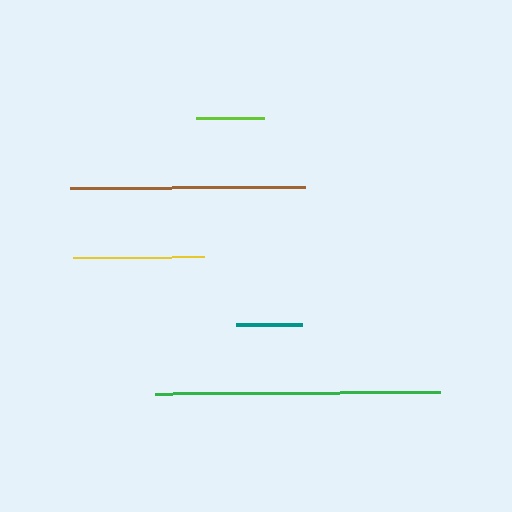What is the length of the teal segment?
The teal segment is approximately 66 pixels long.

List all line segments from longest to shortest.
From longest to shortest: green, brown, yellow, lime, teal.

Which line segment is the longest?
The green line is the longest at approximately 285 pixels.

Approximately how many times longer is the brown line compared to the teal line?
The brown line is approximately 3.6 times the length of the teal line.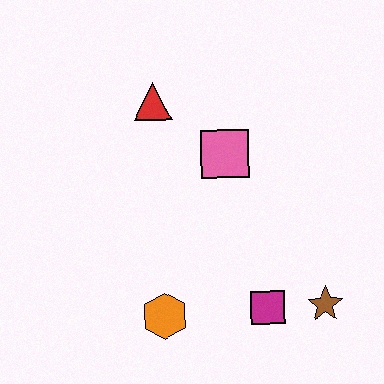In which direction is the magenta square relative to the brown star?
The magenta square is to the left of the brown star.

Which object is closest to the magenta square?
The brown star is closest to the magenta square.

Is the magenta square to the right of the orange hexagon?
Yes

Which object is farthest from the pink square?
The brown star is farthest from the pink square.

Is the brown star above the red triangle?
No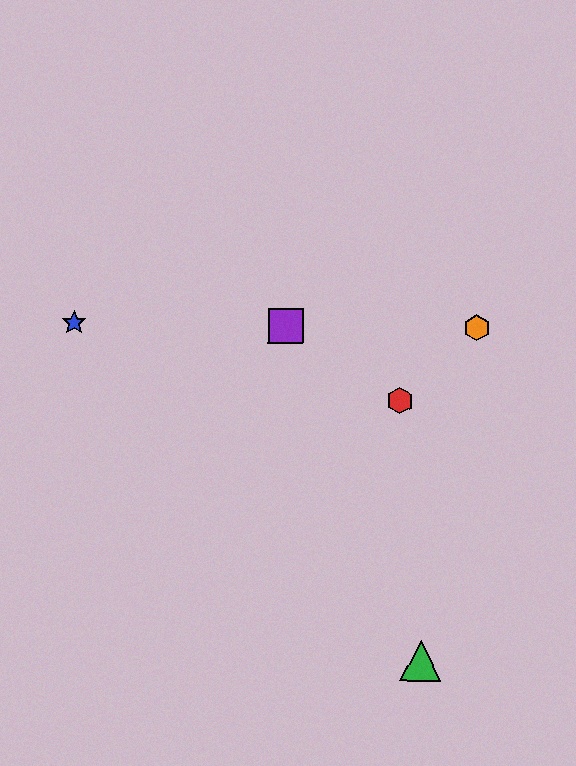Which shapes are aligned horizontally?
The blue star, the yellow star, the purple square, the orange hexagon are aligned horizontally.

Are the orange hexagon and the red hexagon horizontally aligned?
No, the orange hexagon is at y≈328 and the red hexagon is at y≈401.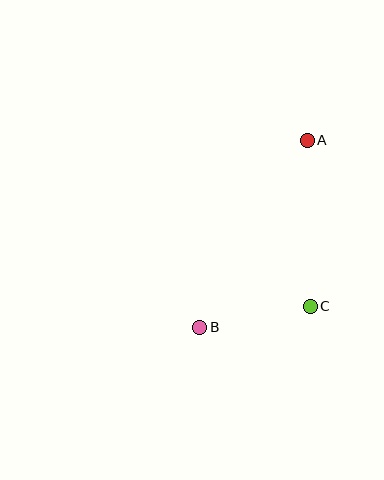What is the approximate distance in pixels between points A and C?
The distance between A and C is approximately 166 pixels.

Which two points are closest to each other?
Points B and C are closest to each other.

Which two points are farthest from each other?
Points A and B are farthest from each other.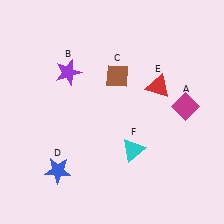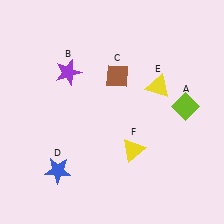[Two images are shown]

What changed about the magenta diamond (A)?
In Image 1, A is magenta. In Image 2, it changed to lime.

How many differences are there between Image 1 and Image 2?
There are 3 differences between the two images.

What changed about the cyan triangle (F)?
In Image 1, F is cyan. In Image 2, it changed to yellow.